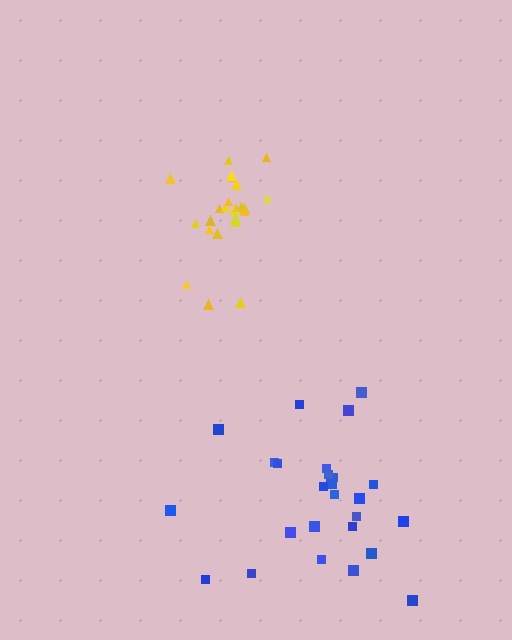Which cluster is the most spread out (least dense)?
Blue.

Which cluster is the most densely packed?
Yellow.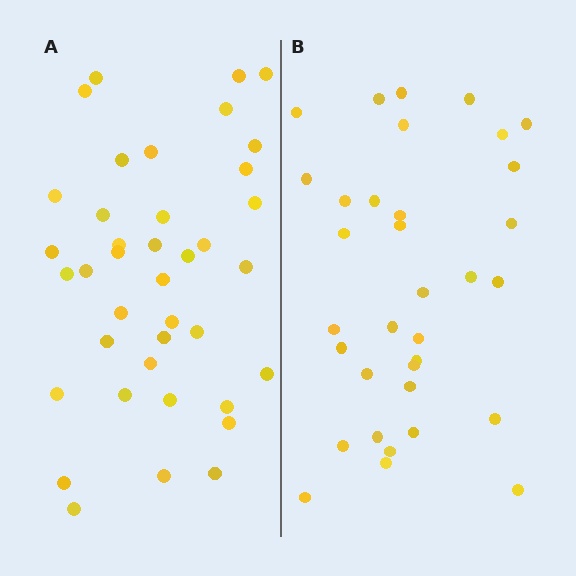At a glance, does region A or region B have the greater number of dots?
Region A (the left region) has more dots.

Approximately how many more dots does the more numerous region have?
Region A has about 5 more dots than region B.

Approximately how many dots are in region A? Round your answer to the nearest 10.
About 40 dots. (The exact count is 39, which rounds to 40.)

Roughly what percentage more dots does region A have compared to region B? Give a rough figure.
About 15% more.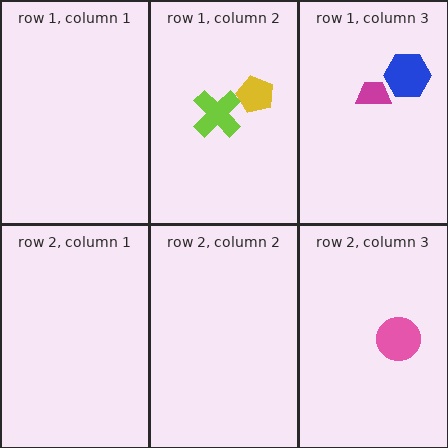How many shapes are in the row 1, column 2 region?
2.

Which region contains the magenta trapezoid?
The row 1, column 3 region.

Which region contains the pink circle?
The row 2, column 3 region.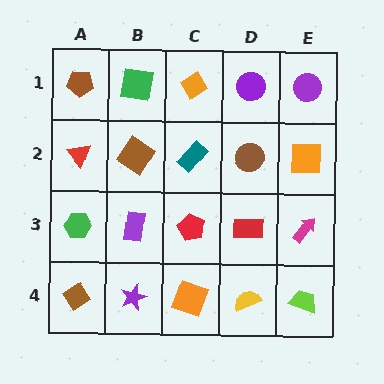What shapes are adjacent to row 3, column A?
A red triangle (row 2, column A), a brown diamond (row 4, column A), a purple rectangle (row 3, column B).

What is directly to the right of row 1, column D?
A purple circle.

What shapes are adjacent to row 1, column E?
An orange square (row 2, column E), a purple circle (row 1, column D).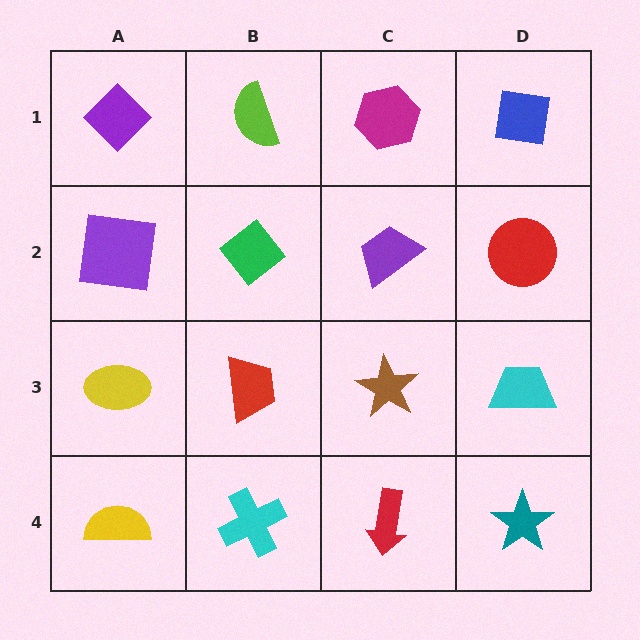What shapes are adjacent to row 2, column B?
A lime semicircle (row 1, column B), a red trapezoid (row 3, column B), a purple square (row 2, column A), a purple trapezoid (row 2, column C).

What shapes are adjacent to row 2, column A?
A purple diamond (row 1, column A), a yellow ellipse (row 3, column A), a green diamond (row 2, column B).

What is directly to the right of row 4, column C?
A teal star.